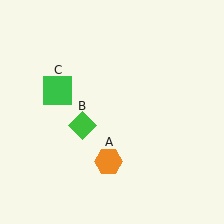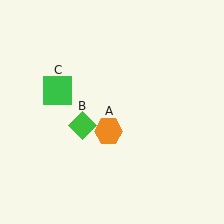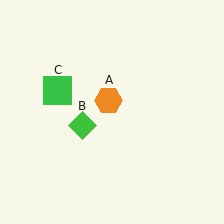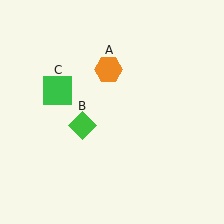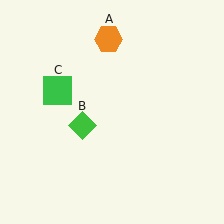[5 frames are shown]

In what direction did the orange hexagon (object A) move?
The orange hexagon (object A) moved up.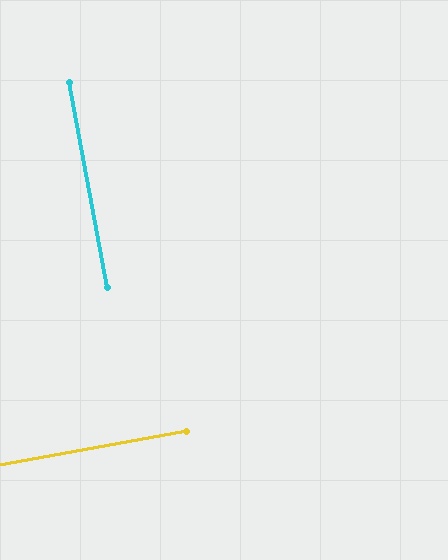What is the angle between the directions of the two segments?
Approximately 90 degrees.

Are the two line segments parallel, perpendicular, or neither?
Perpendicular — they meet at approximately 90°.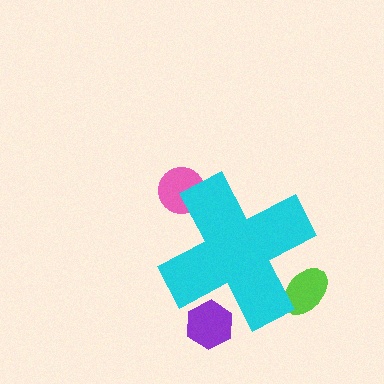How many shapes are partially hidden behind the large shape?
3 shapes are partially hidden.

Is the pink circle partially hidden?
Yes, the pink circle is partially hidden behind the cyan cross.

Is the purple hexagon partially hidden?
Yes, the purple hexagon is partially hidden behind the cyan cross.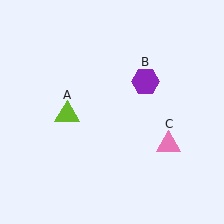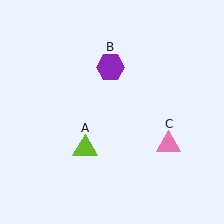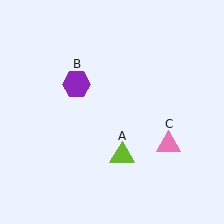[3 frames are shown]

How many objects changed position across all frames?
2 objects changed position: lime triangle (object A), purple hexagon (object B).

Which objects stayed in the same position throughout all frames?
Pink triangle (object C) remained stationary.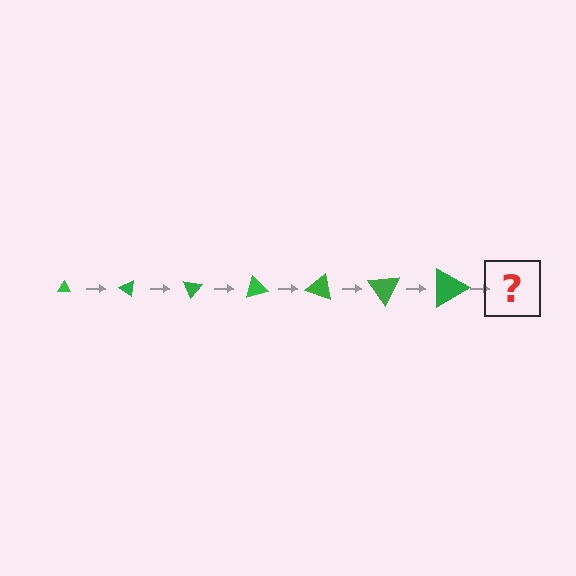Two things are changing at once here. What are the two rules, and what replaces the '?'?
The two rules are that the triangle grows larger each step and it rotates 35 degrees each step. The '?' should be a triangle, larger than the previous one and rotated 245 degrees from the start.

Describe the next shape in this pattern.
It should be a triangle, larger than the previous one and rotated 245 degrees from the start.